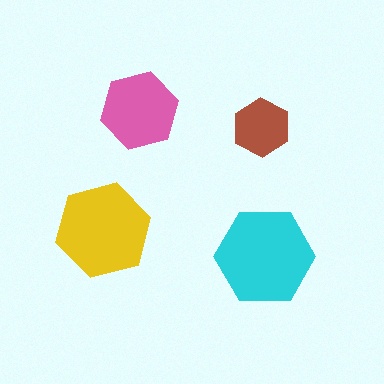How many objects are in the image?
There are 4 objects in the image.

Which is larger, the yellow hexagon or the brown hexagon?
The yellow one.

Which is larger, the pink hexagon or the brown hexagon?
The pink one.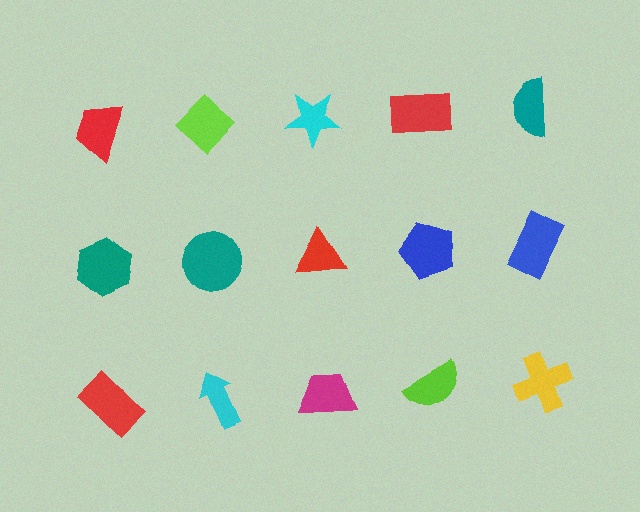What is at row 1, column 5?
A teal semicircle.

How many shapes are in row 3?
5 shapes.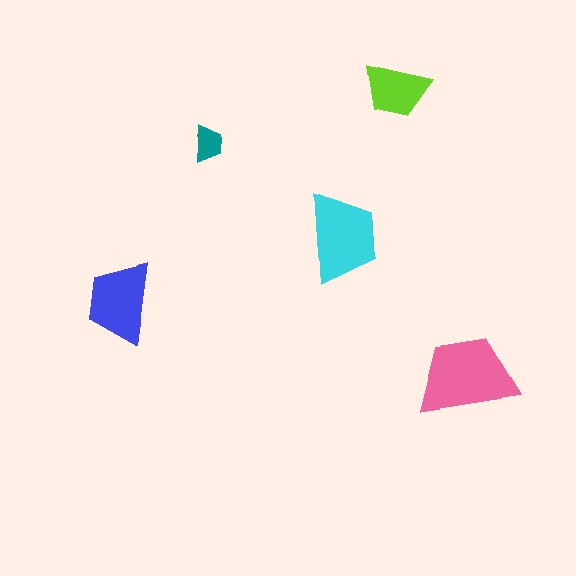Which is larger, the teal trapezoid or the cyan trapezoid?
The cyan one.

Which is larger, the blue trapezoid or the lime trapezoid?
The blue one.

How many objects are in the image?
There are 5 objects in the image.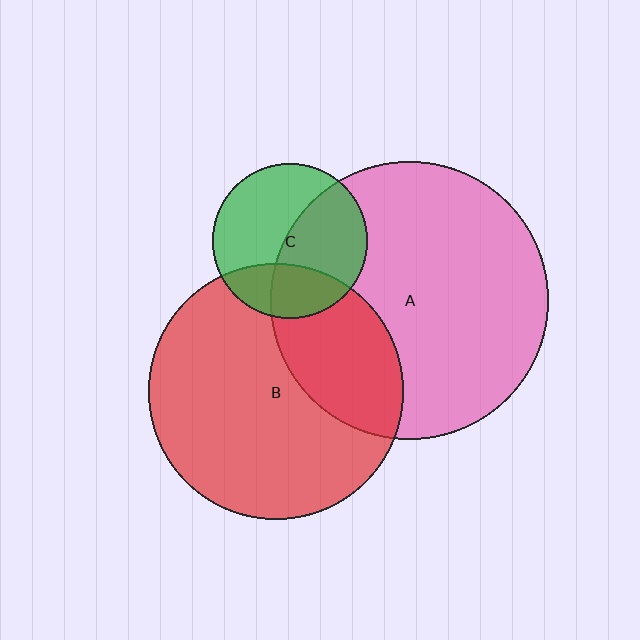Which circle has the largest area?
Circle A (pink).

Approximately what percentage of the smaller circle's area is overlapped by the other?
Approximately 50%.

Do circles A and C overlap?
Yes.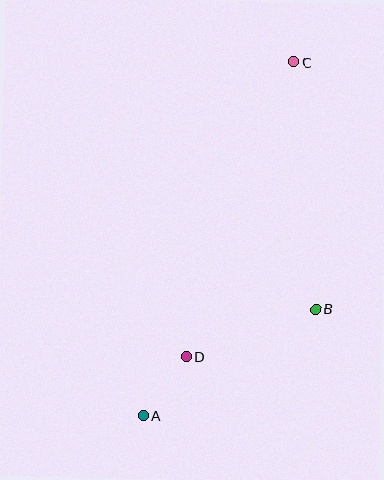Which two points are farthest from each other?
Points A and C are farthest from each other.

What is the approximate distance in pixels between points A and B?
The distance between A and B is approximately 203 pixels.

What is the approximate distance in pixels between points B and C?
The distance between B and C is approximately 248 pixels.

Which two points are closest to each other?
Points A and D are closest to each other.